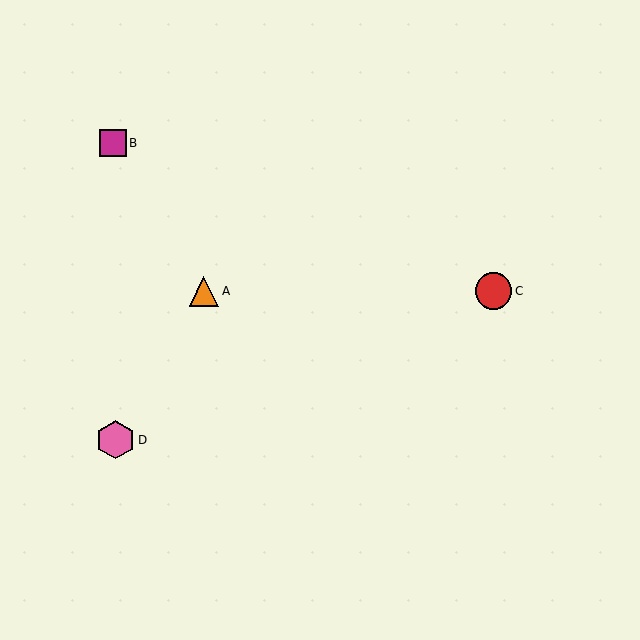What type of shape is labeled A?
Shape A is an orange triangle.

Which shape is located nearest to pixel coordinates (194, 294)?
The orange triangle (labeled A) at (204, 291) is nearest to that location.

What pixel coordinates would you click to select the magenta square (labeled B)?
Click at (113, 143) to select the magenta square B.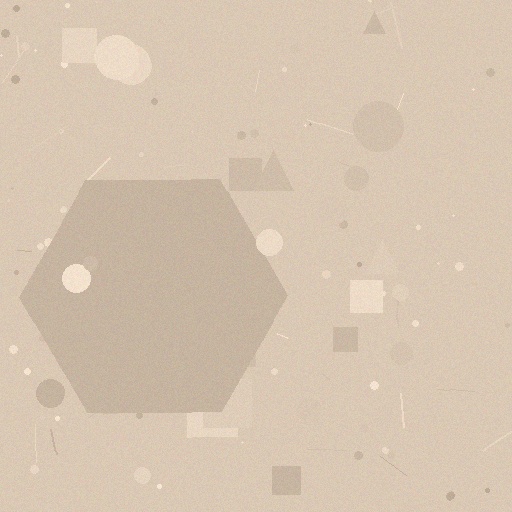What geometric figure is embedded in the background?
A hexagon is embedded in the background.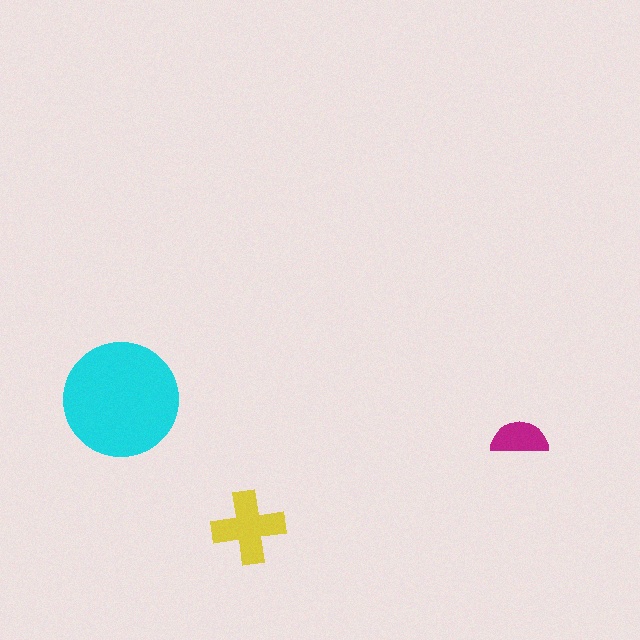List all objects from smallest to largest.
The magenta semicircle, the yellow cross, the cyan circle.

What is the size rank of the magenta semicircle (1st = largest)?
3rd.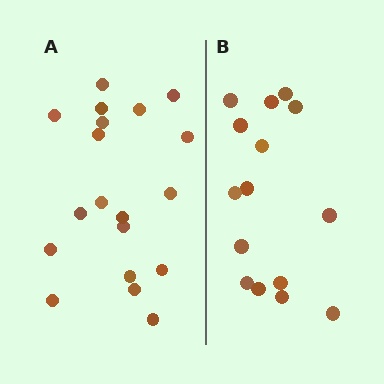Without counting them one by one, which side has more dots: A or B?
Region A (the left region) has more dots.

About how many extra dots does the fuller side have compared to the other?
Region A has about 4 more dots than region B.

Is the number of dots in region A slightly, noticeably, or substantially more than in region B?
Region A has noticeably more, but not dramatically so. The ratio is roughly 1.3 to 1.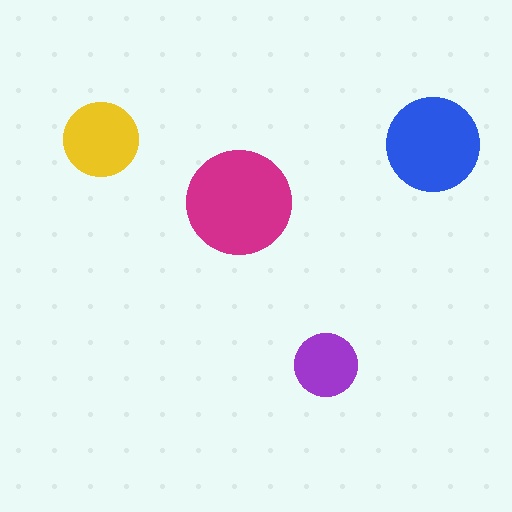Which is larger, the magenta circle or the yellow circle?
The magenta one.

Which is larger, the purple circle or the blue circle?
The blue one.